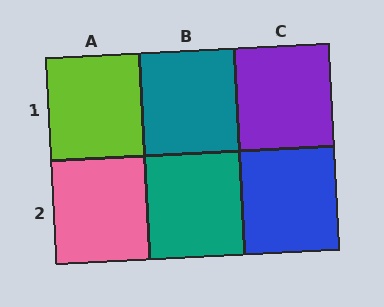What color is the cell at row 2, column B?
Teal.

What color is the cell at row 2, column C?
Blue.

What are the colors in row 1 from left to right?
Lime, teal, purple.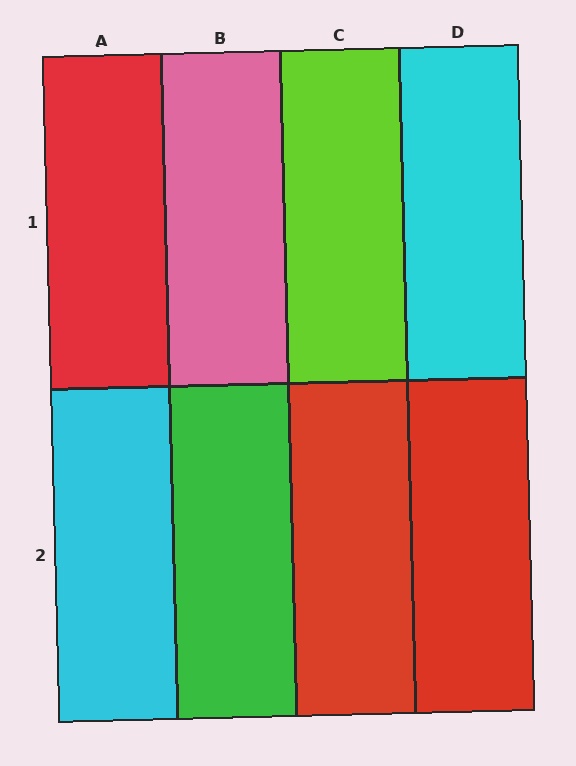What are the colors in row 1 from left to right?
Red, pink, lime, cyan.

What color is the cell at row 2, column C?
Red.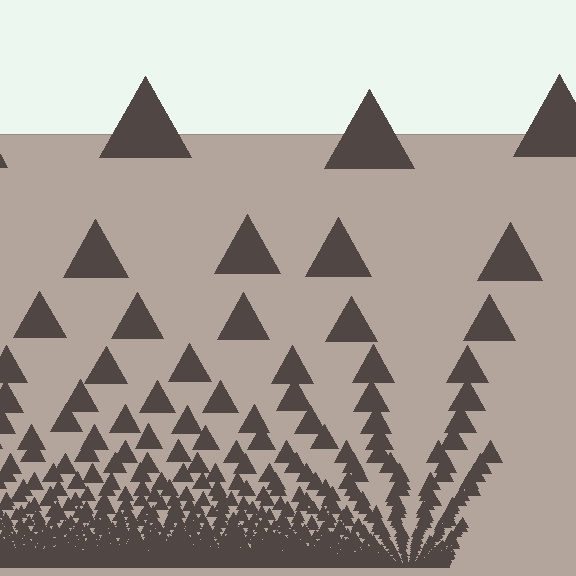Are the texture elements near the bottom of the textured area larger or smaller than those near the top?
Smaller. The gradient is inverted — elements near the bottom are smaller and denser.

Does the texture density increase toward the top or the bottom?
Density increases toward the bottom.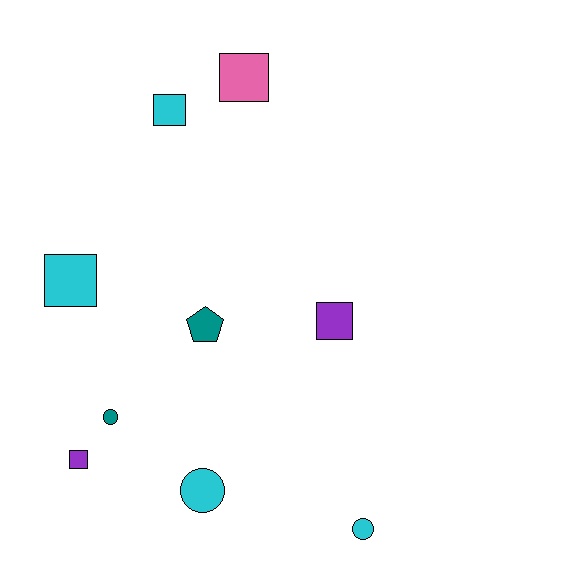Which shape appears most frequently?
Square, with 5 objects.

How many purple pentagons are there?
There are no purple pentagons.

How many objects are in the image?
There are 9 objects.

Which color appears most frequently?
Cyan, with 4 objects.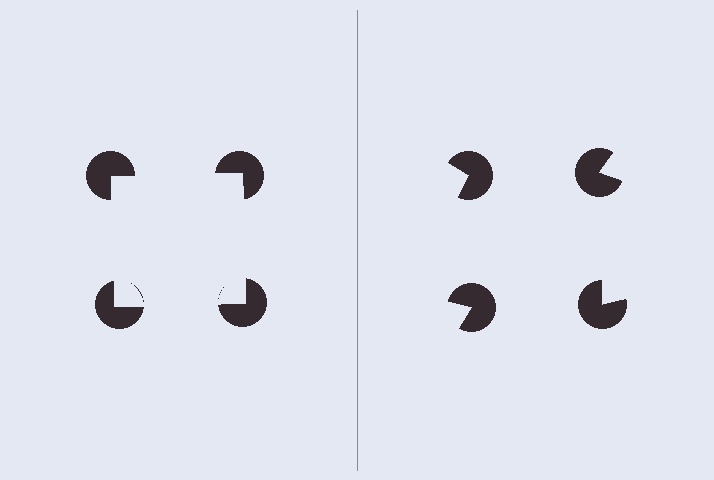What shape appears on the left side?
An illusory square.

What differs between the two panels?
The pac-man discs are positioned identically on both sides; only the wedge orientations differ. On the left they align to a square; on the right they are misaligned.